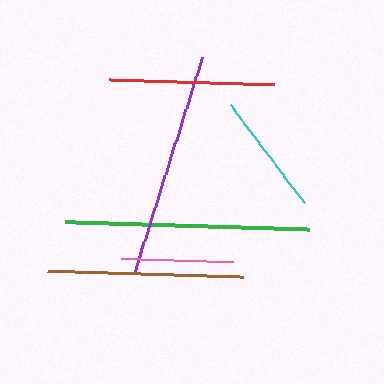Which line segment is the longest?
The green line is the longest at approximately 244 pixels.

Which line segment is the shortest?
The pink line is the shortest at approximately 113 pixels.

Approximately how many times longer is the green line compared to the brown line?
The green line is approximately 1.2 times the length of the brown line.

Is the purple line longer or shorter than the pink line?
The purple line is longer than the pink line.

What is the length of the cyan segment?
The cyan segment is approximately 123 pixels long.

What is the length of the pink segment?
The pink segment is approximately 113 pixels long.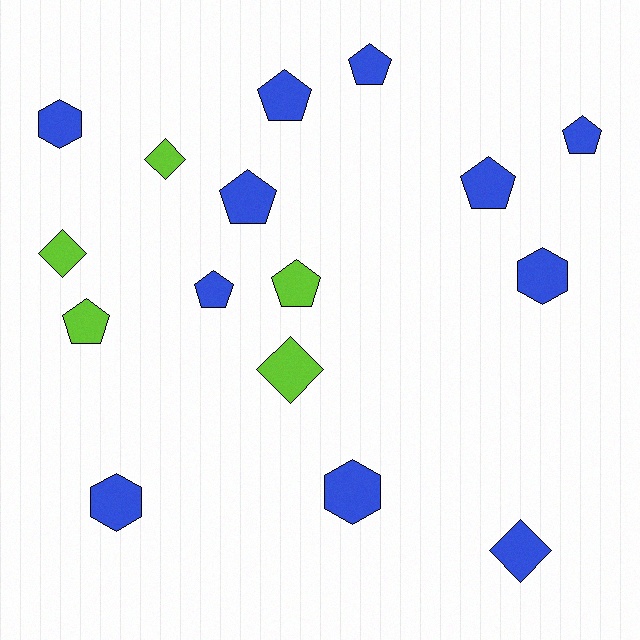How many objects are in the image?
There are 16 objects.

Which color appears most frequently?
Blue, with 11 objects.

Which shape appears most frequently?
Pentagon, with 8 objects.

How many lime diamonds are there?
There are 3 lime diamonds.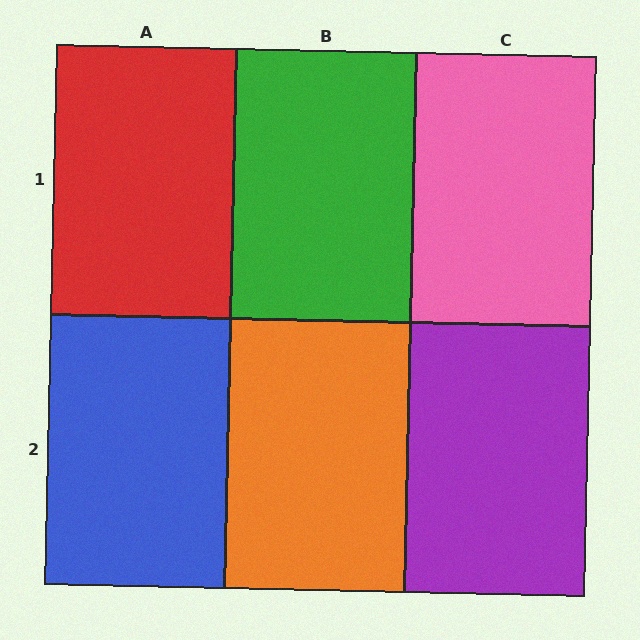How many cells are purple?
1 cell is purple.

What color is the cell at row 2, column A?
Blue.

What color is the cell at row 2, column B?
Orange.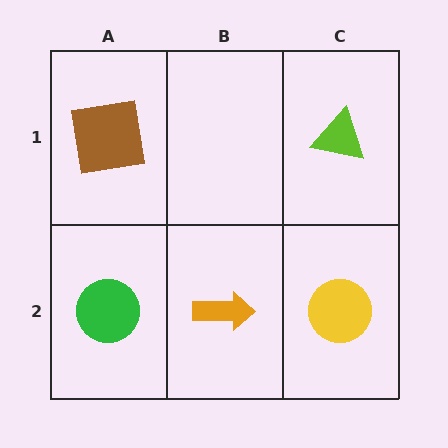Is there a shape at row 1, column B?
No, that cell is empty.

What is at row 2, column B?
An orange arrow.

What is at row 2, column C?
A yellow circle.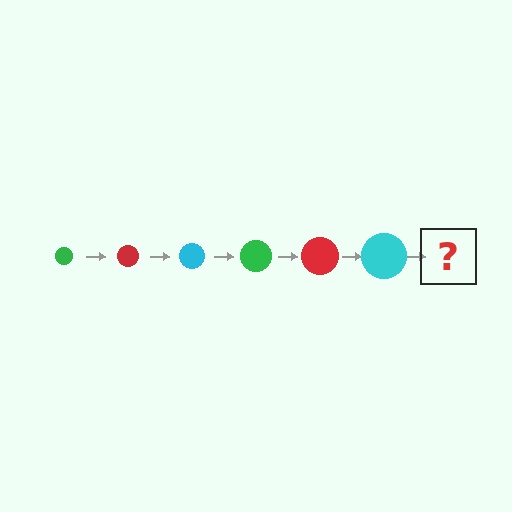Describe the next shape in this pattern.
It should be a green circle, larger than the previous one.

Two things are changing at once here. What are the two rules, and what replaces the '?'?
The two rules are that the circle grows larger each step and the color cycles through green, red, and cyan. The '?' should be a green circle, larger than the previous one.